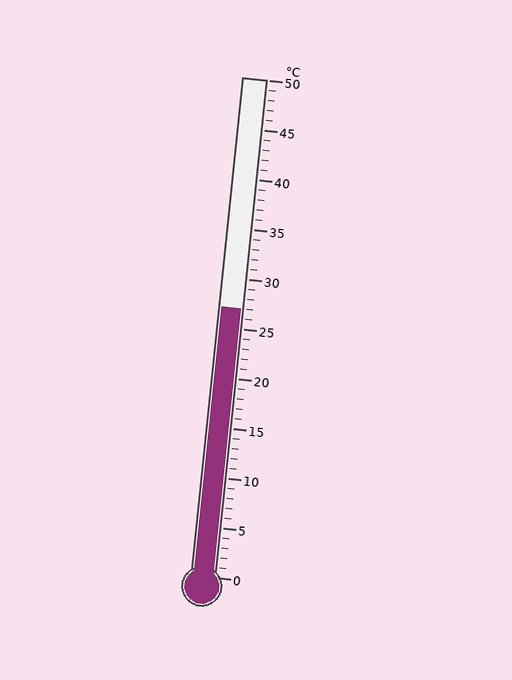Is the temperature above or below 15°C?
The temperature is above 15°C.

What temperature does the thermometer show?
The thermometer shows approximately 27°C.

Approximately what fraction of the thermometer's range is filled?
The thermometer is filled to approximately 55% of its range.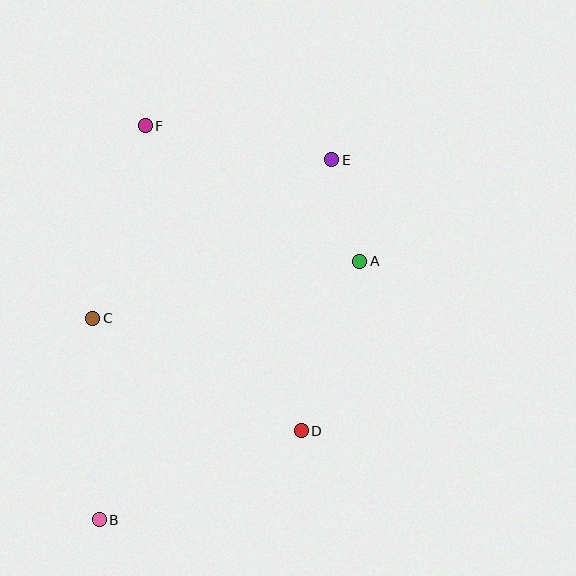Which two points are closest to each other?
Points A and E are closest to each other.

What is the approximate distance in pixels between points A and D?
The distance between A and D is approximately 180 pixels.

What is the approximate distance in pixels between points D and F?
The distance between D and F is approximately 343 pixels.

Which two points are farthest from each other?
Points B and E are farthest from each other.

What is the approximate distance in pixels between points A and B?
The distance between A and B is approximately 367 pixels.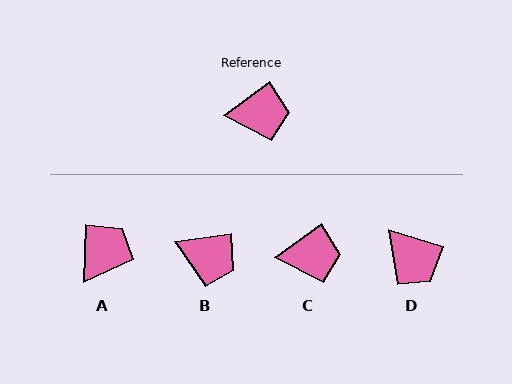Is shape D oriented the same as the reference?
No, it is off by about 53 degrees.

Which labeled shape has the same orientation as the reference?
C.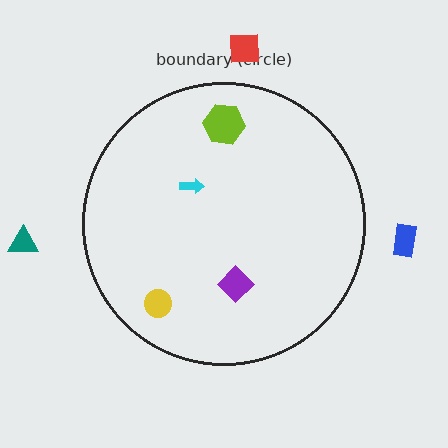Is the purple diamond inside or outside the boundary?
Inside.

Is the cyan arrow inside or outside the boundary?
Inside.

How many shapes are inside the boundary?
4 inside, 3 outside.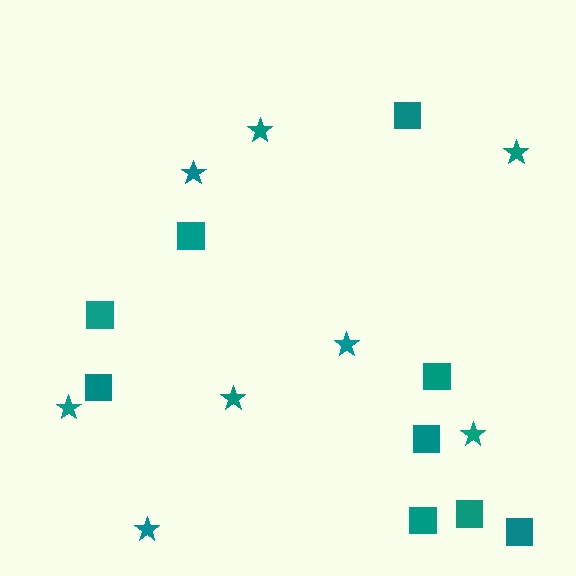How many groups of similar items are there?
There are 2 groups: one group of squares (9) and one group of stars (8).